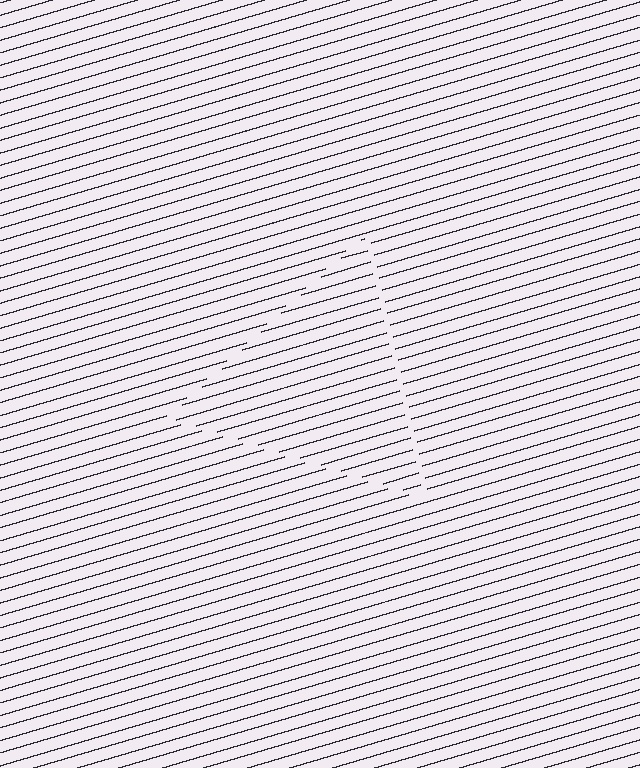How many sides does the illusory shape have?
3 sides — the line-ends trace a triangle.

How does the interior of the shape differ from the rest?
The interior of the shape contains the same grating, shifted by half a period — the contour is defined by the phase discontinuity where line-ends from the inner and outer gratings abut.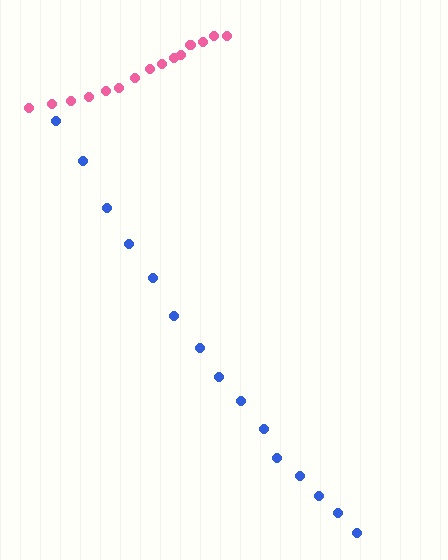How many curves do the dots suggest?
There are 2 distinct paths.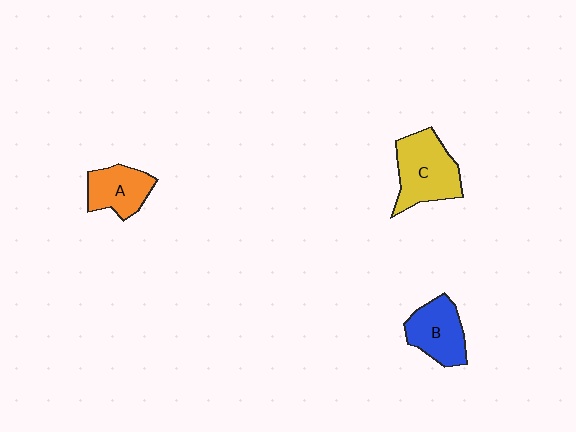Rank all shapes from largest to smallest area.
From largest to smallest: C (yellow), B (blue), A (orange).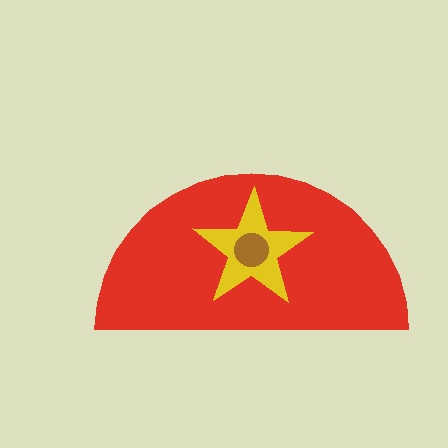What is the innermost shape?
The brown circle.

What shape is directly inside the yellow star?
The brown circle.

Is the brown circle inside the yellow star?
Yes.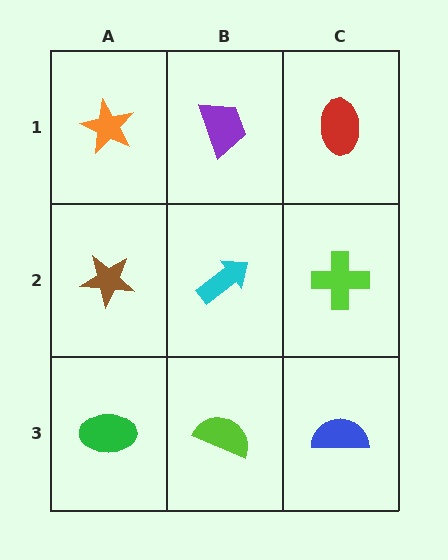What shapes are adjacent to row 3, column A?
A brown star (row 2, column A), a lime semicircle (row 3, column B).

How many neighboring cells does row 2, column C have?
3.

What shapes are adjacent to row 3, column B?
A cyan arrow (row 2, column B), a green ellipse (row 3, column A), a blue semicircle (row 3, column C).